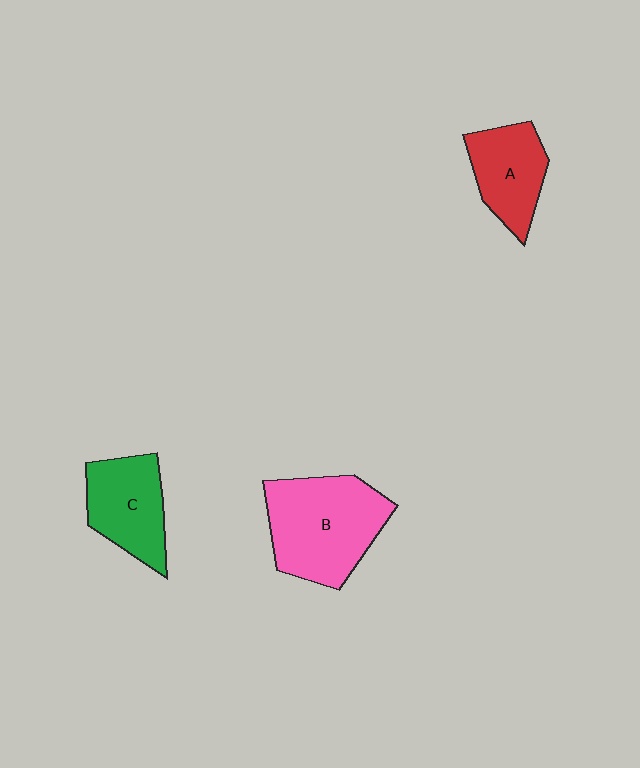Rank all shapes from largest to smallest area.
From largest to smallest: B (pink), C (green), A (red).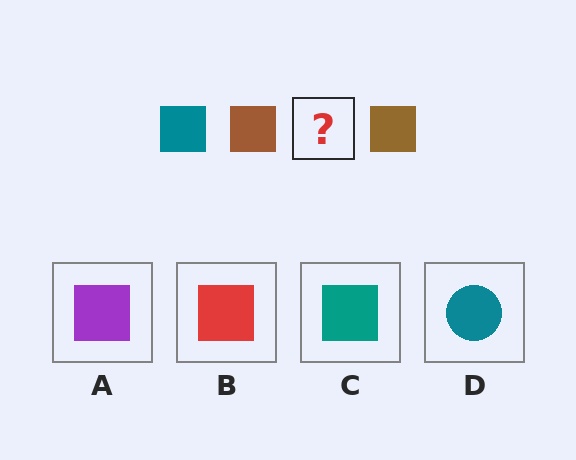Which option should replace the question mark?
Option C.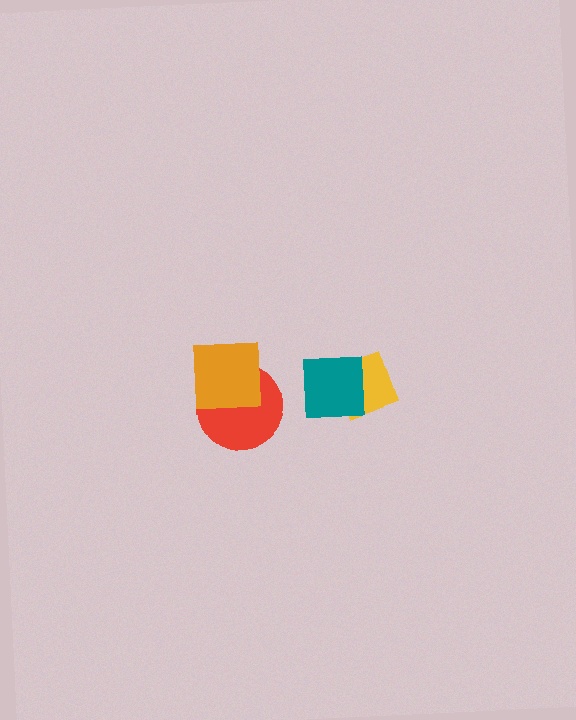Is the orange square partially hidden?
No, no other shape covers it.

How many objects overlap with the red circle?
1 object overlaps with the red circle.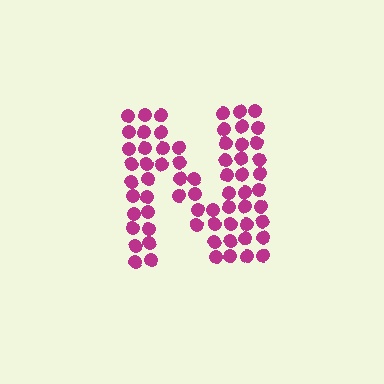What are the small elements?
The small elements are circles.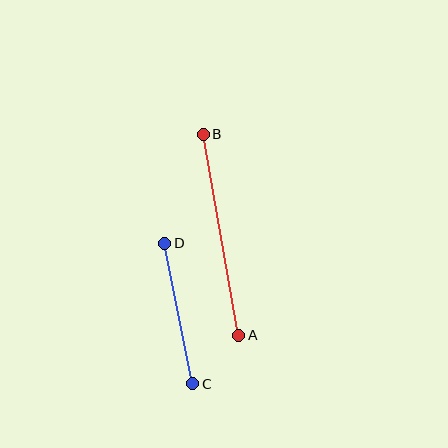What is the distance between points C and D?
The distance is approximately 143 pixels.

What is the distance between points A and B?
The distance is approximately 204 pixels.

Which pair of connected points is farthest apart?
Points A and B are farthest apart.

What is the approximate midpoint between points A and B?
The midpoint is at approximately (221, 235) pixels.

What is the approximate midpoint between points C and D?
The midpoint is at approximately (179, 314) pixels.